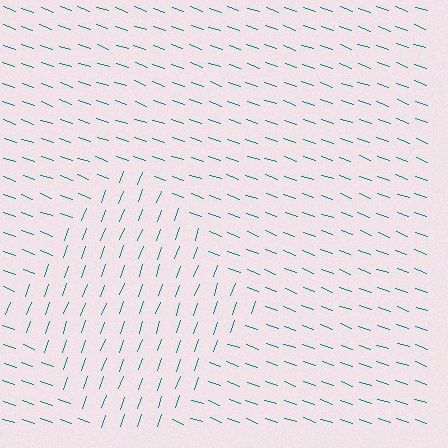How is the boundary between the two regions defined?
The boundary is defined purely by a change in line orientation (approximately 90 degrees difference). All lines are the same color and thickness.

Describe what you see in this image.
The image is filled with small teal line segments. A diamond region in the image has lines oriented differently from the surrounding lines, creating a visible texture boundary.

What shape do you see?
I see a diamond.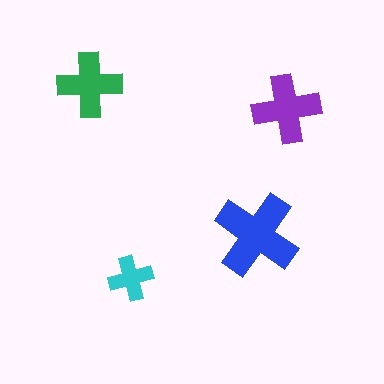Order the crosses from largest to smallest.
the blue one, the purple one, the green one, the cyan one.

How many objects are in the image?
There are 4 objects in the image.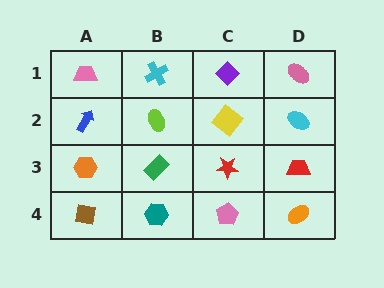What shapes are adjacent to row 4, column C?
A red star (row 3, column C), a teal hexagon (row 4, column B), an orange ellipse (row 4, column D).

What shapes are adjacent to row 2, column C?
A purple diamond (row 1, column C), a red star (row 3, column C), a lime ellipse (row 2, column B), a cyan ellipse (row 2, column D).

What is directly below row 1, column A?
A blue arrow.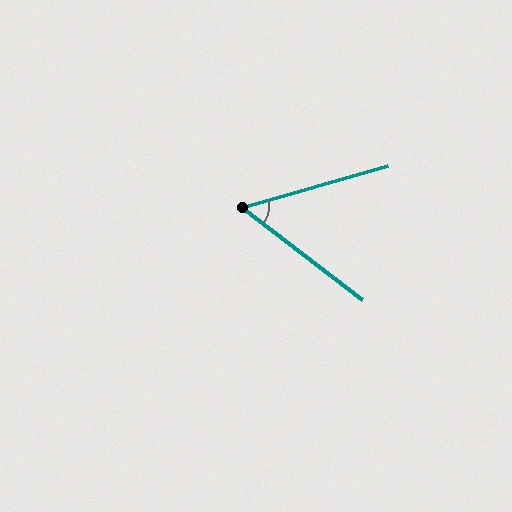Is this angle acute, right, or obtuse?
It is acute.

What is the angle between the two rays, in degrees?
Approximately 54 degrees.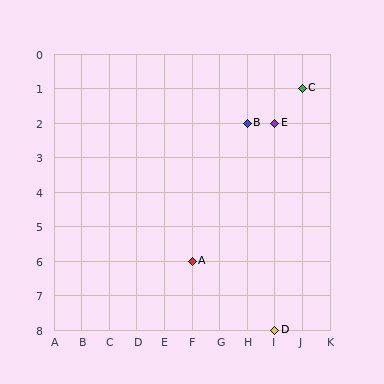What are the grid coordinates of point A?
Point A is at grid coordinates (F, 6).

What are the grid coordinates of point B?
Point B is at grid coordinates (H, 2).